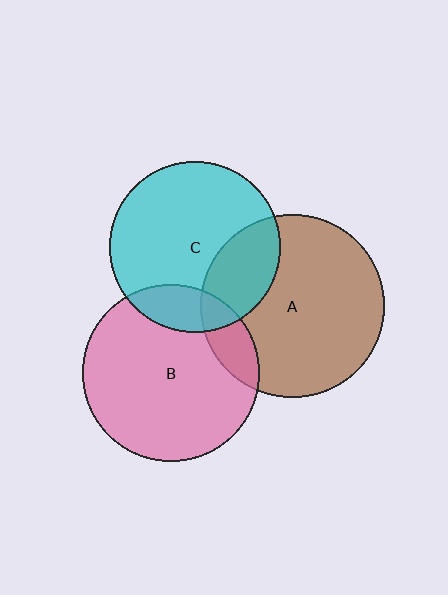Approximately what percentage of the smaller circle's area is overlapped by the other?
Approximately 25%.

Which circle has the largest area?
Circle A (brown).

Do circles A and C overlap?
Yes.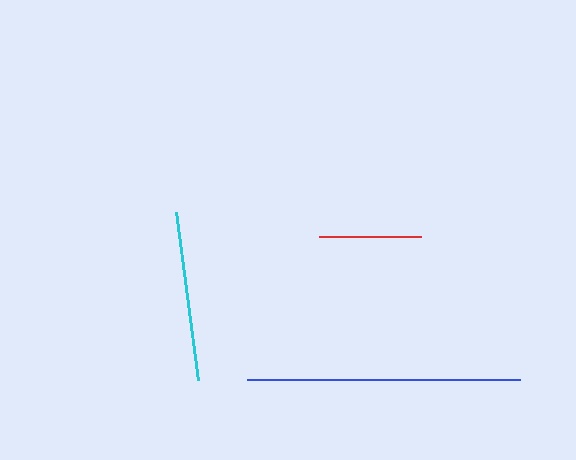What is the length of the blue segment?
The blue segment is approximately 273 pixels long.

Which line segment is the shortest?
The red line is the shortest at approximately 102 pixels.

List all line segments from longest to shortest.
From longest to shortest: blue, cyan, red.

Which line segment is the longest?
The blue line is the longest at approximately 273 pixels.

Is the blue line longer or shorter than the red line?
The blue line is longer than the red line.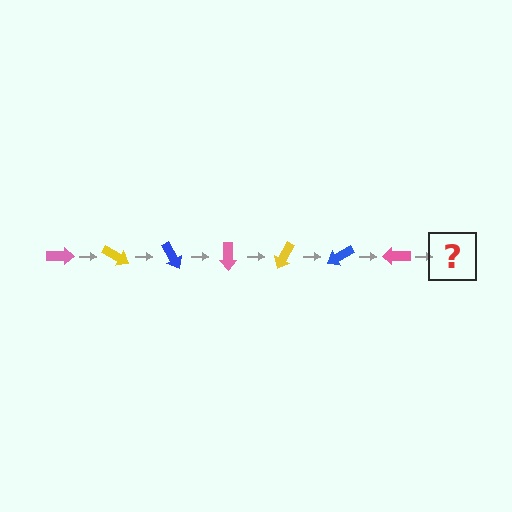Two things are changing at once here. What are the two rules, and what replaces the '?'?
The two rules are that it rotates 30 degrees each step and the color cycles through pink, yellow, and blue. The '?' should be a yellow arrow, rotated 210 degrees from the start.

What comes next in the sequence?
The next element should be a yellow arrow, rotated 210 degrees from the start.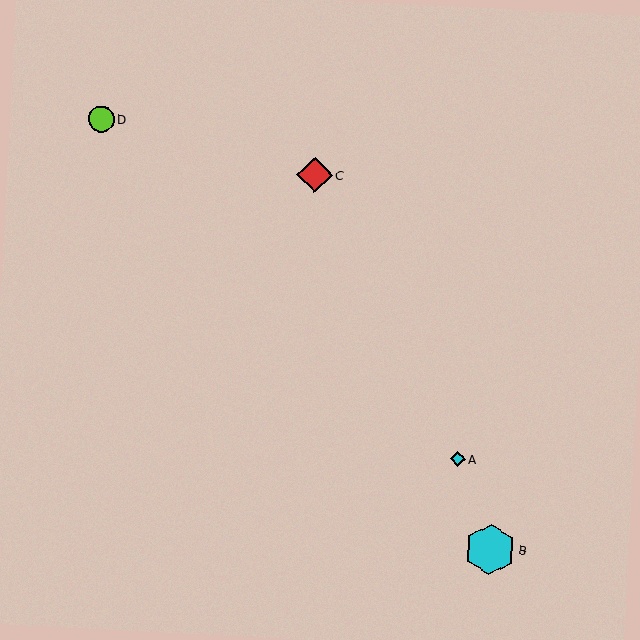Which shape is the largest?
The cyan hexagon (labeled B) is the largest.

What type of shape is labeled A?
Shape A is a cyan diamond.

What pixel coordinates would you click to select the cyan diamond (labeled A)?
Click at (458, 459) to select the cyan diamond A.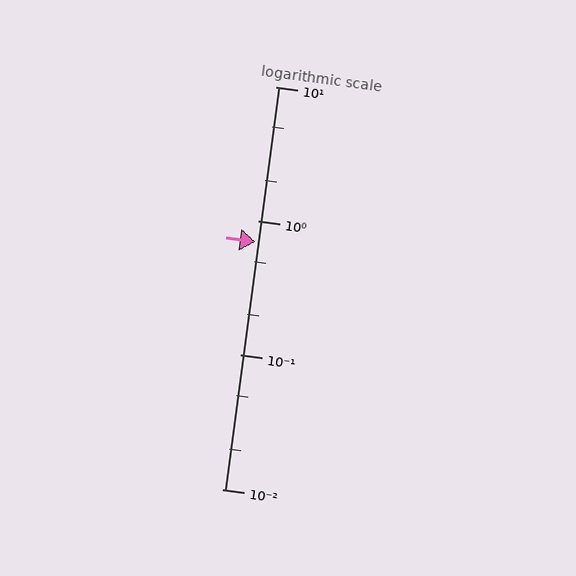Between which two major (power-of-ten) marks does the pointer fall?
The pointer is between 0.1 and 1.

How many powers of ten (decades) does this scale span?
The scale spans 3 decades, from 0.01 to 10.